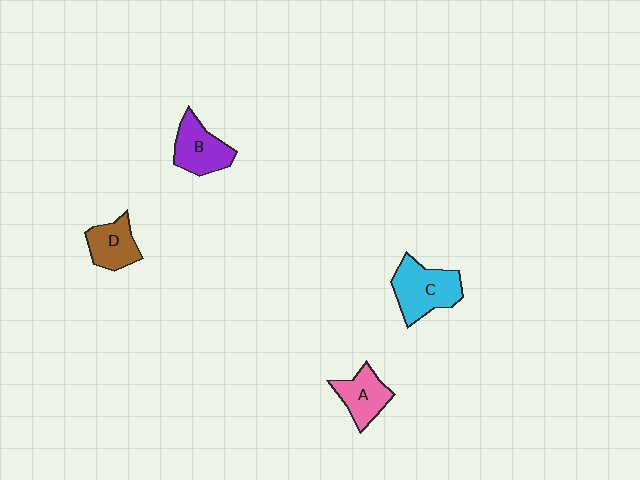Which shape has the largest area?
Shape C (cyan).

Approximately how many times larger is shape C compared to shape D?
Approximately 1.5 times.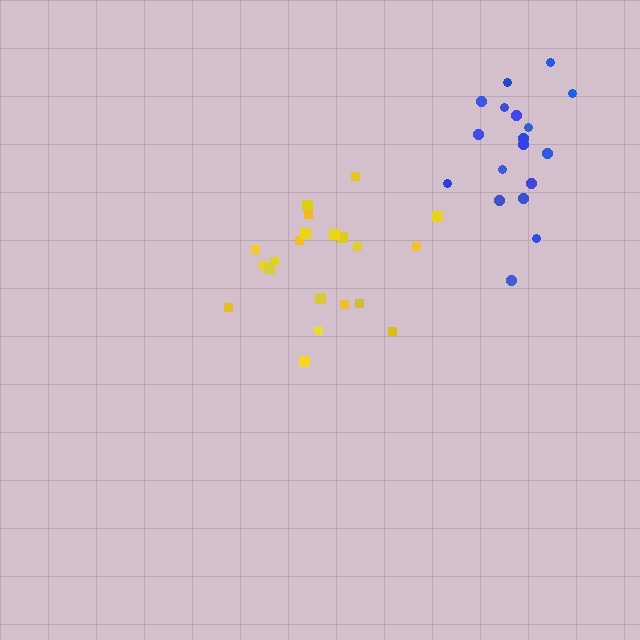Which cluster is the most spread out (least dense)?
Yellow.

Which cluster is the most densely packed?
Blue.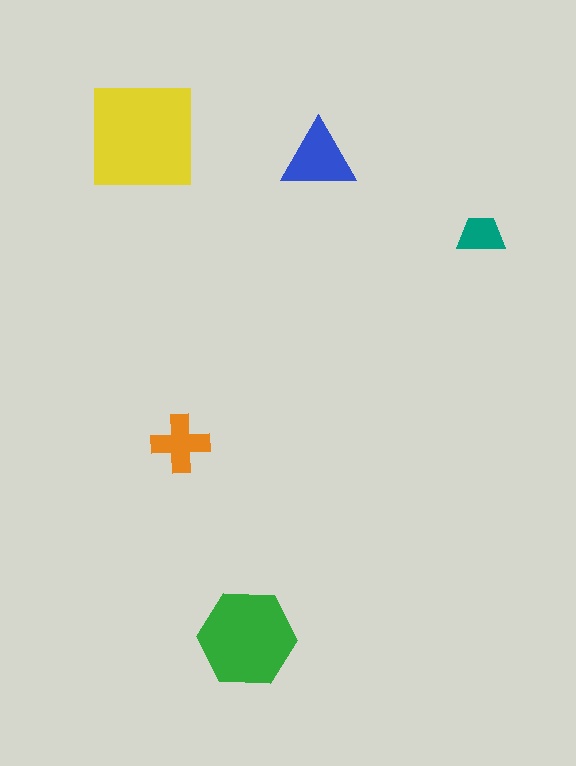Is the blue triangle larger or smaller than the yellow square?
Smaller.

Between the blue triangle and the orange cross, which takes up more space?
The blue triangle.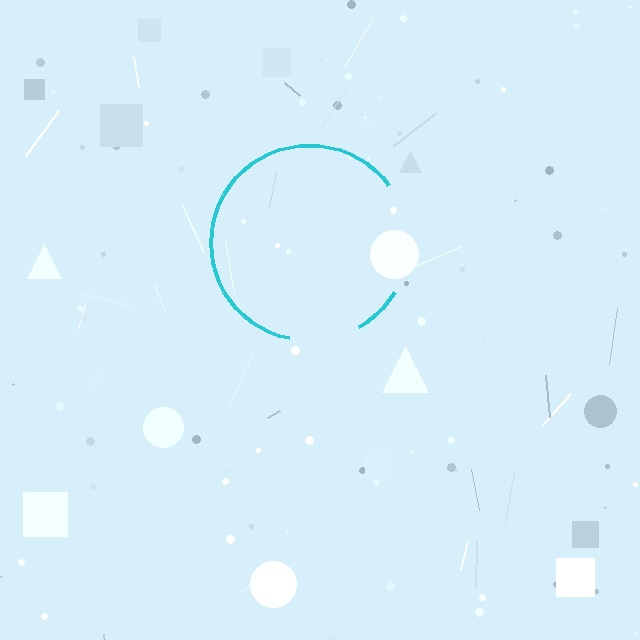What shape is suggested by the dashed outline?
The dashed outline suggests a circle.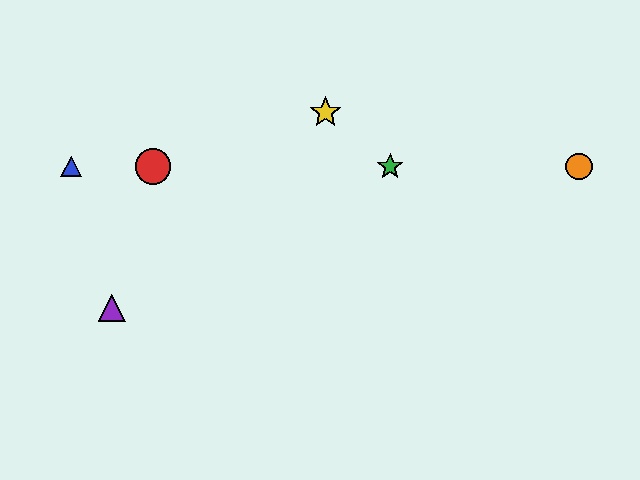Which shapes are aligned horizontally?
The red circle, the blue triangle, the green star, the orange circle are aligned horizontally.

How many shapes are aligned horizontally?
4 shapes (the red circle, the blue triangle, the green star, the orange circle) are aligned horizontally.